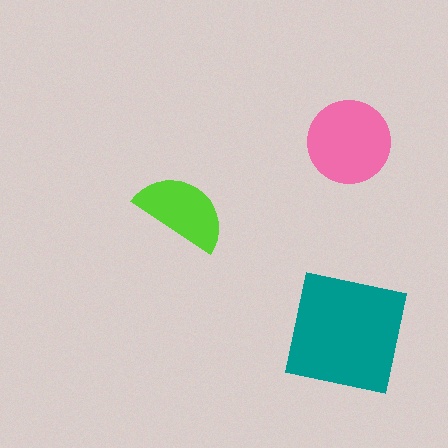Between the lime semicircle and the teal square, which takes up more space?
The teal square.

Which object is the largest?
The teal square.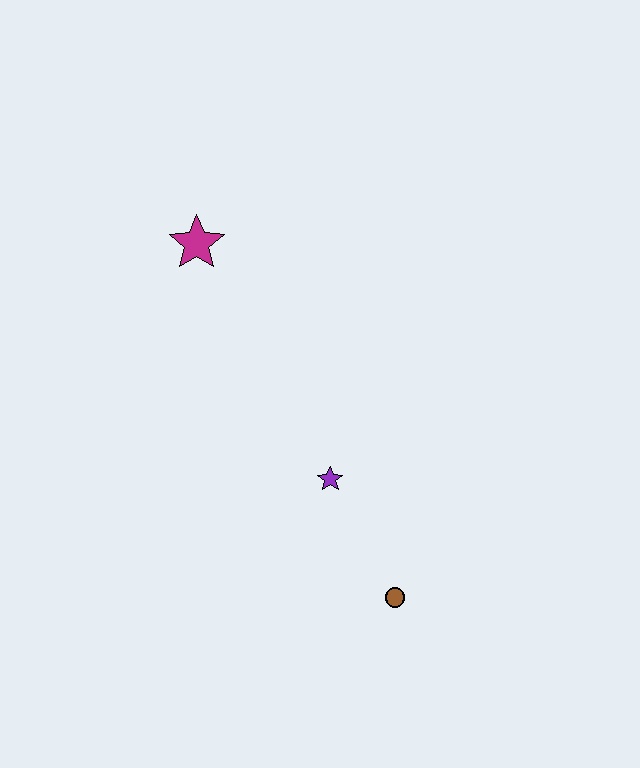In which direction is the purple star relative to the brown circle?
The purple star is above the brown circle.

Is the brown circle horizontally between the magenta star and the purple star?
No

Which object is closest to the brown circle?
The purple star is closest to the brown circle.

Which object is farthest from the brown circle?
The magenta star is farthest from the brown circle.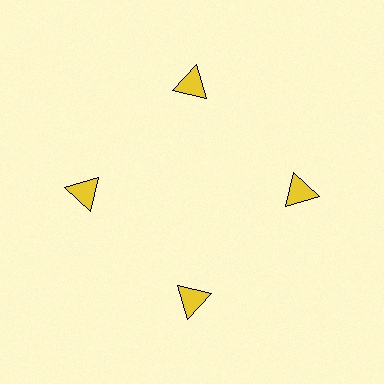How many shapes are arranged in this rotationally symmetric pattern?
There are 4 shapes, arranged in 4 groups of 1.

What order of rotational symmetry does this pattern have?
This pattern has 4-fold rotational symmetry.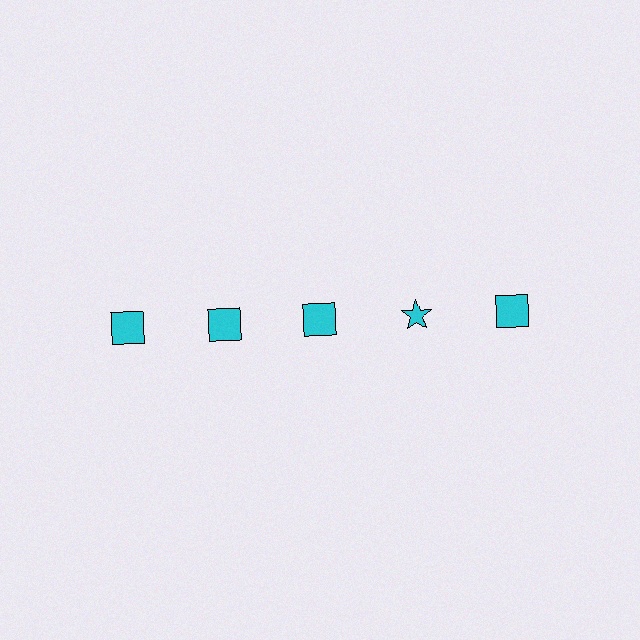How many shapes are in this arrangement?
There are 5 shapes arranged in a grid pattern.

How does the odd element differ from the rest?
It has a different shape: star instead of square.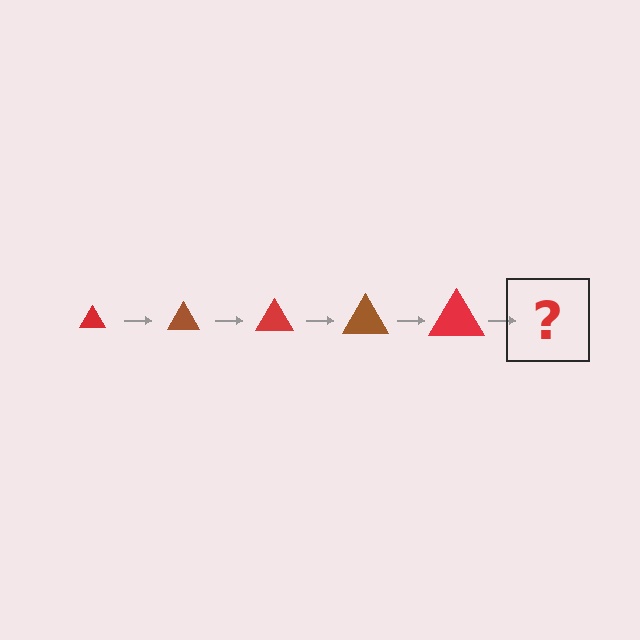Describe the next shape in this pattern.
It should be a brown triangle, larger than the previous one.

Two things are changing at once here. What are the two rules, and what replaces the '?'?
The two rules are that the triangle grows larger each step and the color cycles through red and brown. The '?' should be a brown triangle, larger than the previous one.